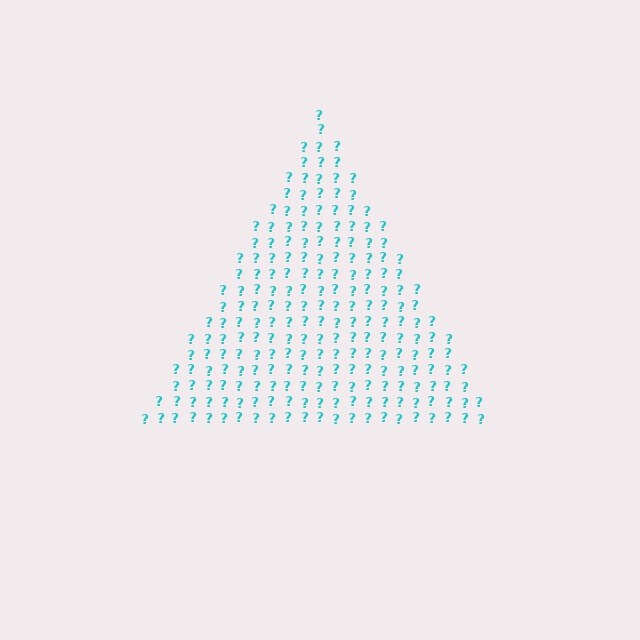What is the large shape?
The large shape is a triangle.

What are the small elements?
The small elements are question marks.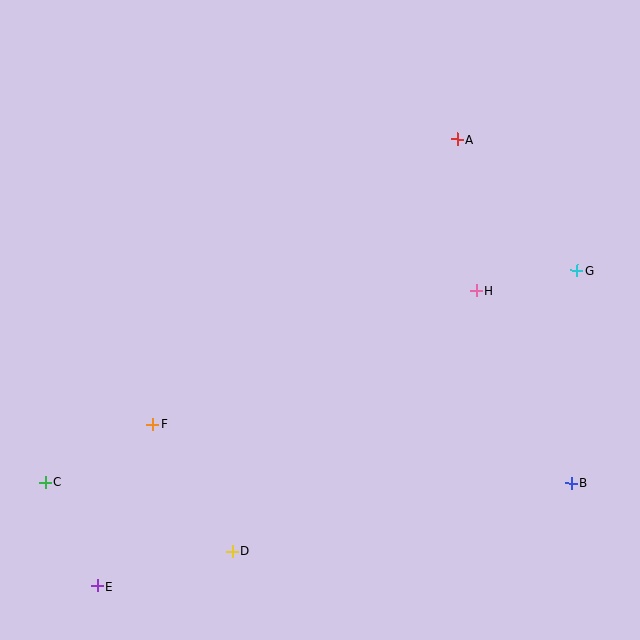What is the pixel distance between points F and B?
The distance between F and B is 422 pixels.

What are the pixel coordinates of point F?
Point F is at (153, 424).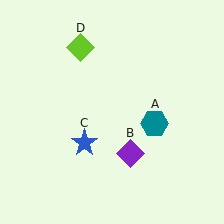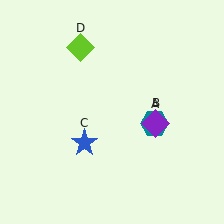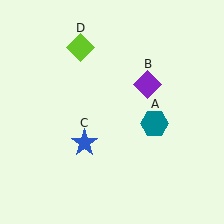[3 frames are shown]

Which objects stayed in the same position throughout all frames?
Teal hexagon (object A) and blue star (object C) and lime diamond (object D) remained stationary.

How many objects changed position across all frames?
1 object changed position: purple diamond (object B).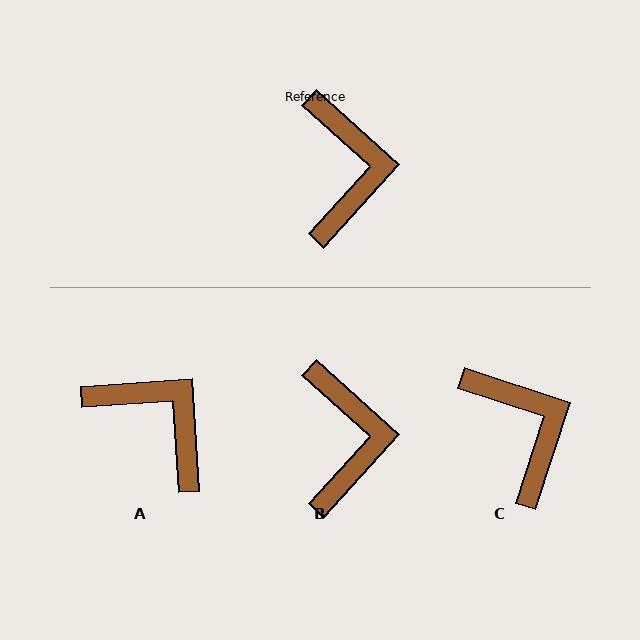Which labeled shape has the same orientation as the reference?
B.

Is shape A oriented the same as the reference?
No, it is off by about 46 degrees.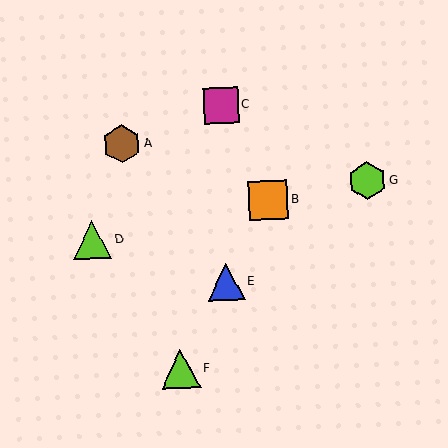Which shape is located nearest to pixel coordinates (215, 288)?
The blue triangle (labeled E) at (226, 282) is nearest to that location.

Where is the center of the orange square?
The center of the orange square is at (269, 200).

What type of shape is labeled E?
Shape E is a blue triangle.